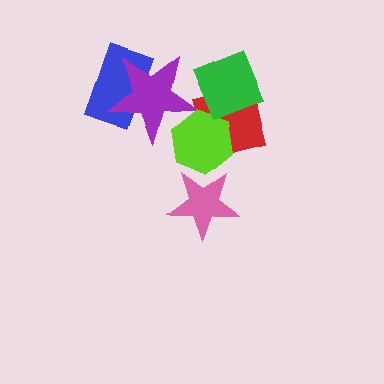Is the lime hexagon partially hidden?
Yes, it is partially covered by another shape.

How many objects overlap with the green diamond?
3 objects overlap with the green diamond.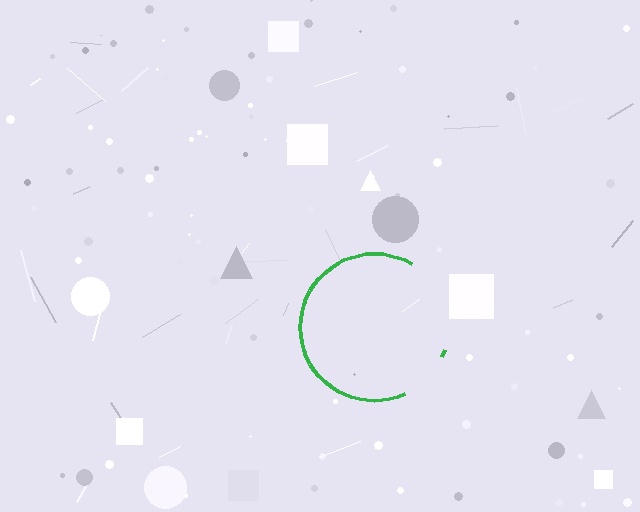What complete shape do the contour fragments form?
The contour fragments form a circle.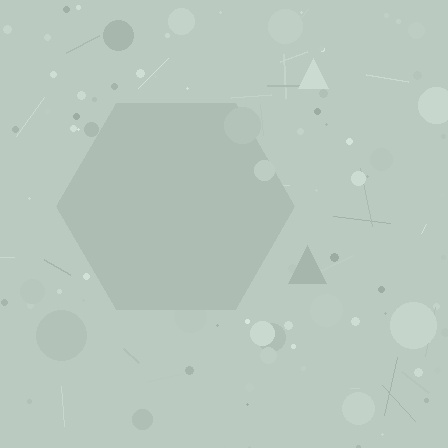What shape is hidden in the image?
A hexagon is hidden in the image.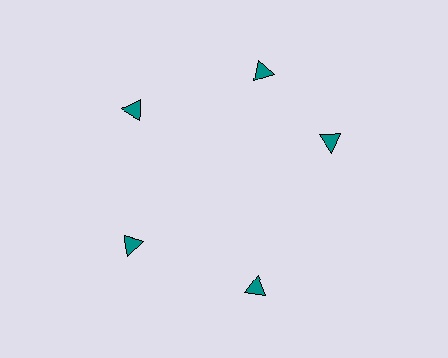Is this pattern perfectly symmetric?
No. The 5 teal triangles are arranged in a ring, but one element near the 3 o'clock position is rotated out of alignment along the ring, breaking the 5-fold rotational symmetry.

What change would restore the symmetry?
The symmetry would be restored by rotating it back into even spacing with its neighbors so that all 5 triangles sit at equal angles and equal distance from the center.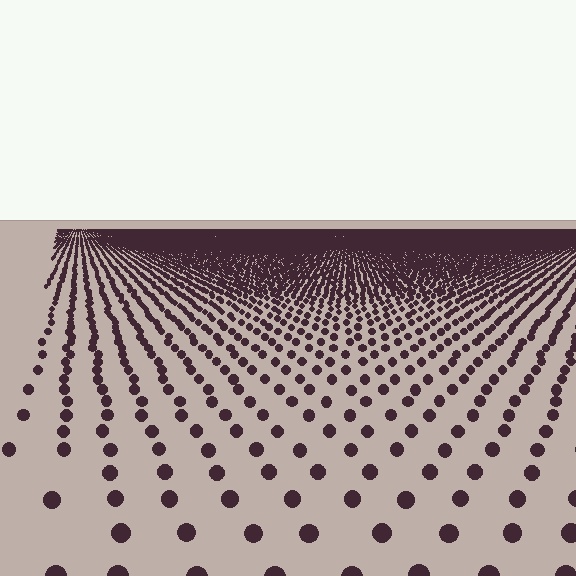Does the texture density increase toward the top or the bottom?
Density increases toward the top.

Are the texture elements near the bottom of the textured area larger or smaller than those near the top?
Larger. Near the bottom, elements are closer to the viewer and appear at a bigger on-screen size.